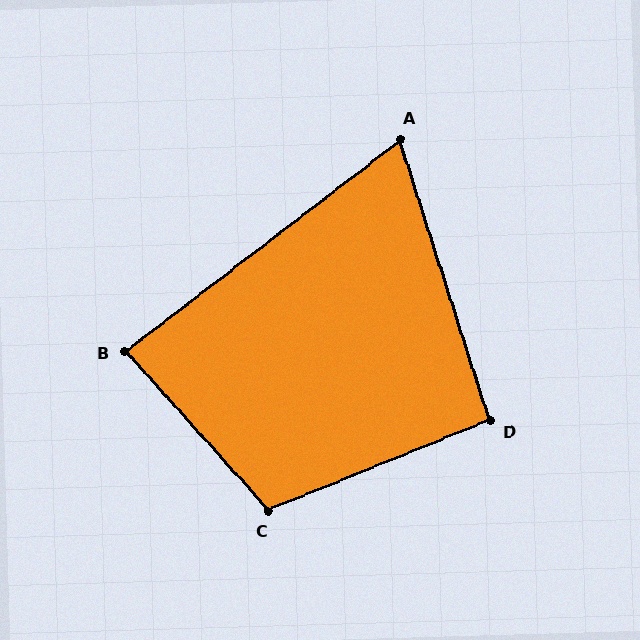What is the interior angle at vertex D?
Approximately 94 degrees (approximately right).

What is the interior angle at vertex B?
Approximately 86 degrees (approximately right).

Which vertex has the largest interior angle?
C, at approximately 110 degrees.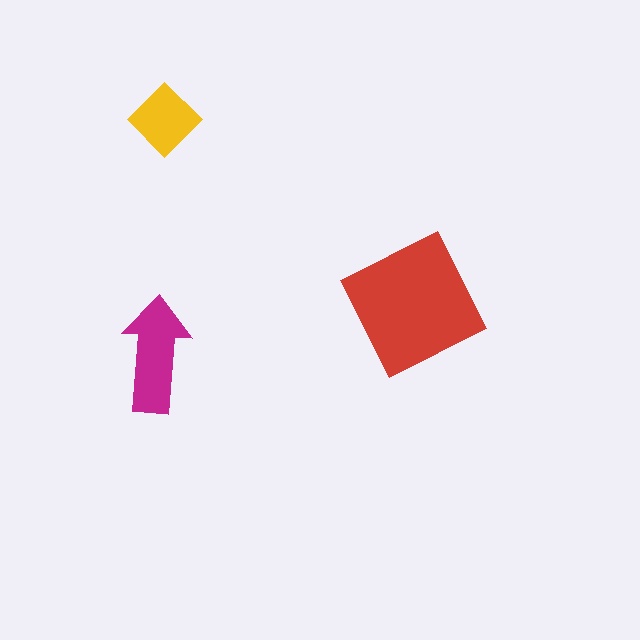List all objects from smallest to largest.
The yellow diamond, the magenta arrow, the red square.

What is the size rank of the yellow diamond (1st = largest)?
3rd.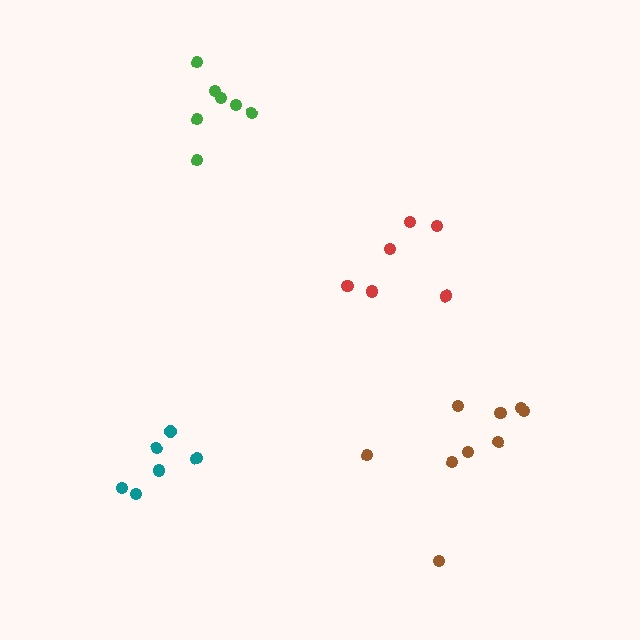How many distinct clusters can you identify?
There are 4 distinct clusters.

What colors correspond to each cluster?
The clusters are colored: brown, red, teal, green.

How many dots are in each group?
Group 1: 9 dots, Group 2: 6 dots, Group 3: 6 dots, Group 4: 7 dots (28 total).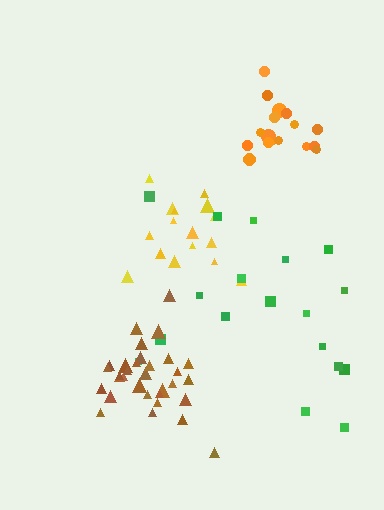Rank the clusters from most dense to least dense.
brown, orange, yellow, green.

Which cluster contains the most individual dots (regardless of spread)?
Brown (32).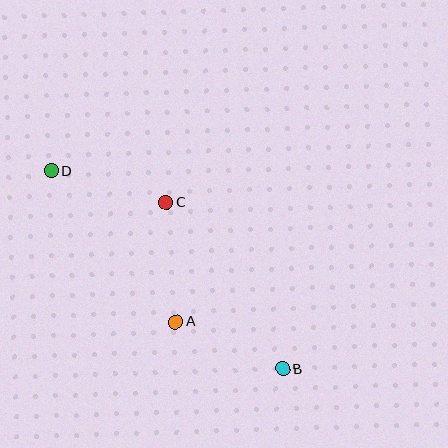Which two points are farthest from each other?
Points B and D are farthest from each other.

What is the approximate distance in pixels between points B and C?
The distance between B and C is approximately 203 pixels.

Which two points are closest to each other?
Points A and B are closest to each other.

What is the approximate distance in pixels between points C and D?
The distance between C and D is approximately 119 pixels.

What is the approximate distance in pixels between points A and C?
The distance between A and C is approximately 120 pixels.